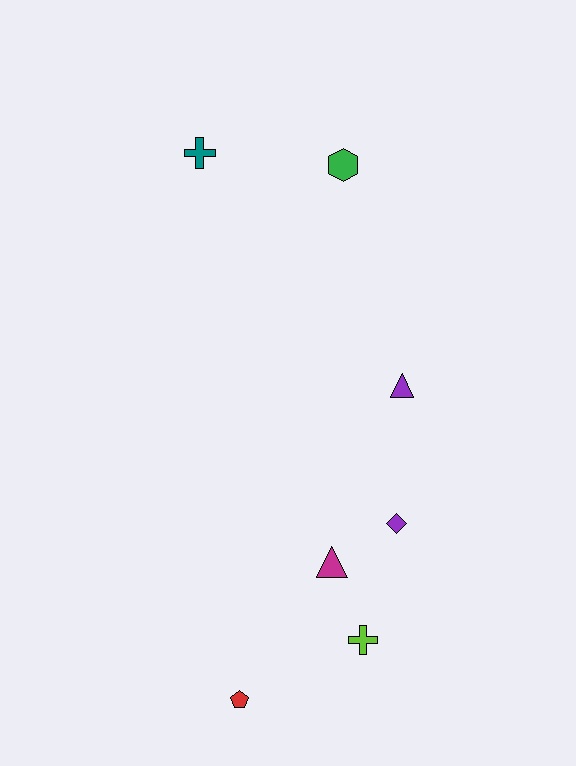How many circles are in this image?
There are no circles.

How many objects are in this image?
There are 7 objects.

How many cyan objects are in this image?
There are no cyan objects.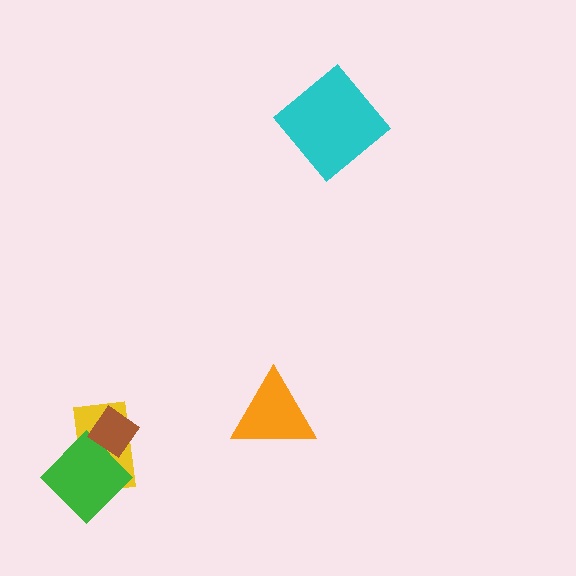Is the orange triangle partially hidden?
No, no other shape covers it.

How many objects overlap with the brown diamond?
2 objects overlap with the brown diamond.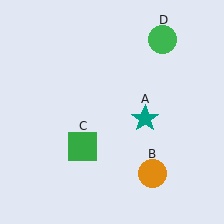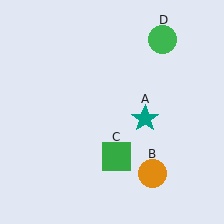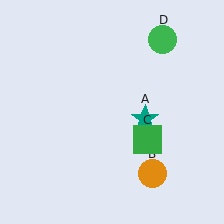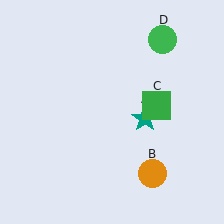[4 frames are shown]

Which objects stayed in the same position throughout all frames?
Teal star (object A) and orange circle (object B) and green circle (object D) remained stationary.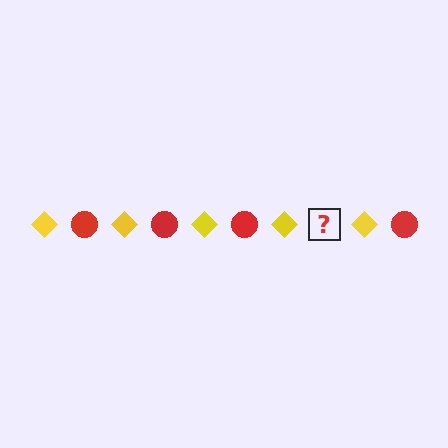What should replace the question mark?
The question mark should be replaced with a red circle.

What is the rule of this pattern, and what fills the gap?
The rule is that the pattern alternates between yellow diamond and red circle. The gap should be filled with a red circle.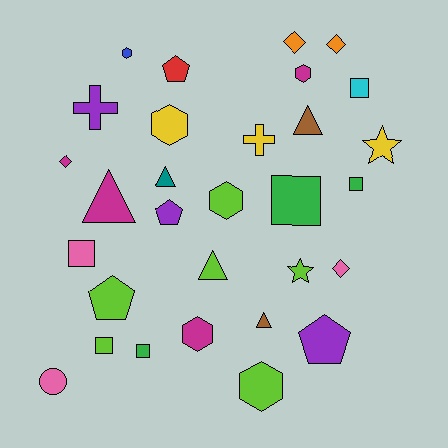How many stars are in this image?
There are 2 stars.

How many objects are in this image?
There are 30 objects.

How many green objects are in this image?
There are 3 green objects.